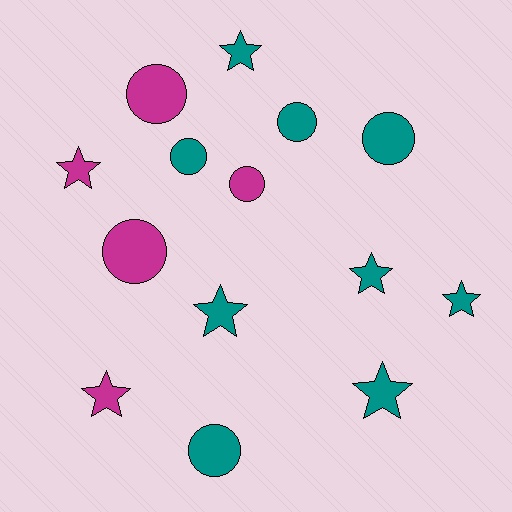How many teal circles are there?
There are 4 teal circles.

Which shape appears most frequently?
Circle, with 7 objects.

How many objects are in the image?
There are 14 objects.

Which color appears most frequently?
Teal, with 9 objects.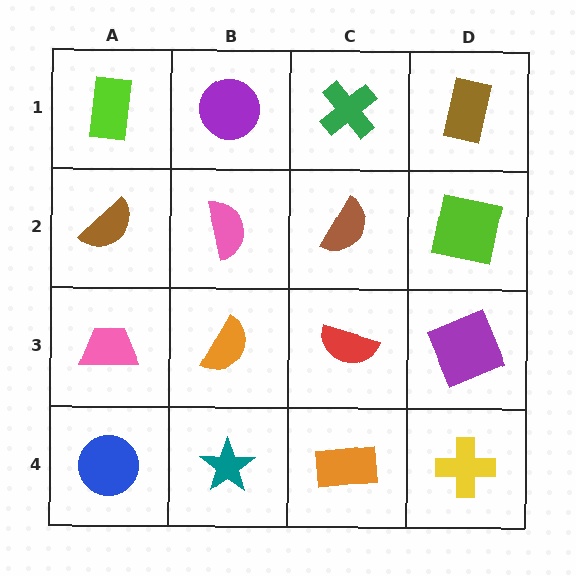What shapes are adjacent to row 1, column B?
A pink semicircle (row 2, column B), a lime rectangle (row 1, column A), a green cross (row 1, column C).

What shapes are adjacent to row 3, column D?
A lime square (row 2, column D), a yellow cross (row 4, column D), a red semicircle (row 3, column C).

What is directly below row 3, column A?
A blue circle.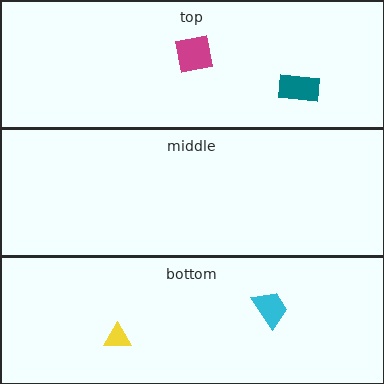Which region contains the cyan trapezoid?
The bottom region.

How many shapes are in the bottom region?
2.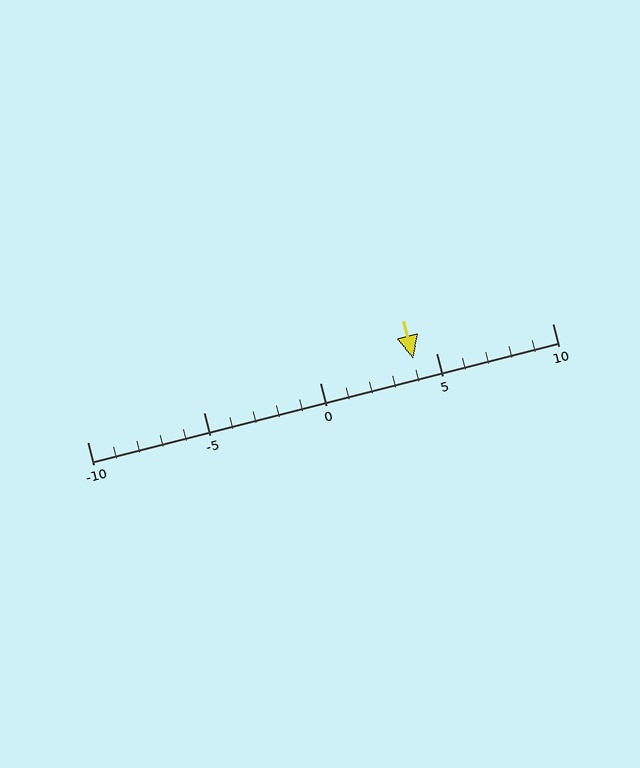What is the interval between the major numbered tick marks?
The major tick marks are spaced 5 units apart.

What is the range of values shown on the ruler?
The ruler shows values from -10 to 10.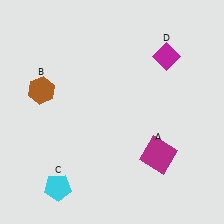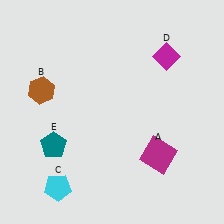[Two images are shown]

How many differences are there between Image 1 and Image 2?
There is 1 difference between the two images.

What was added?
A teal pentagon (E) was added in Image 2.